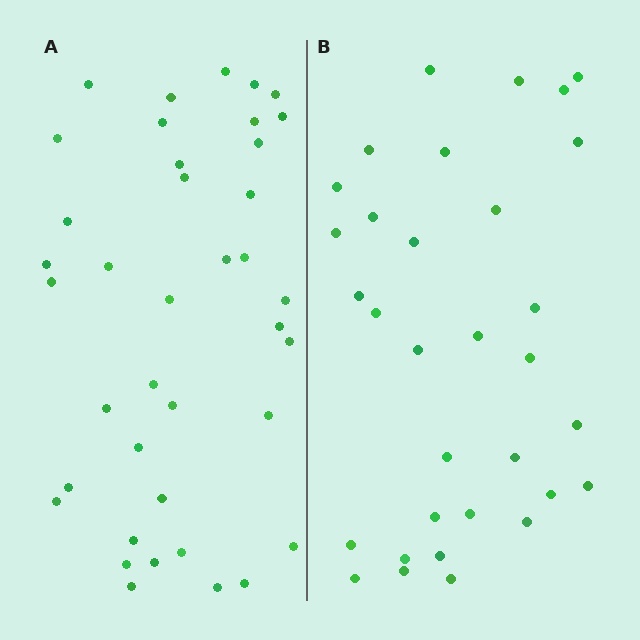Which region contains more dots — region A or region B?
Region A (the left region) has more dots.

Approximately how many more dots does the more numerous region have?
Region A has roughly 8 or so more dots than region B.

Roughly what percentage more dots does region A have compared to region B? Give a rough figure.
About 20% more.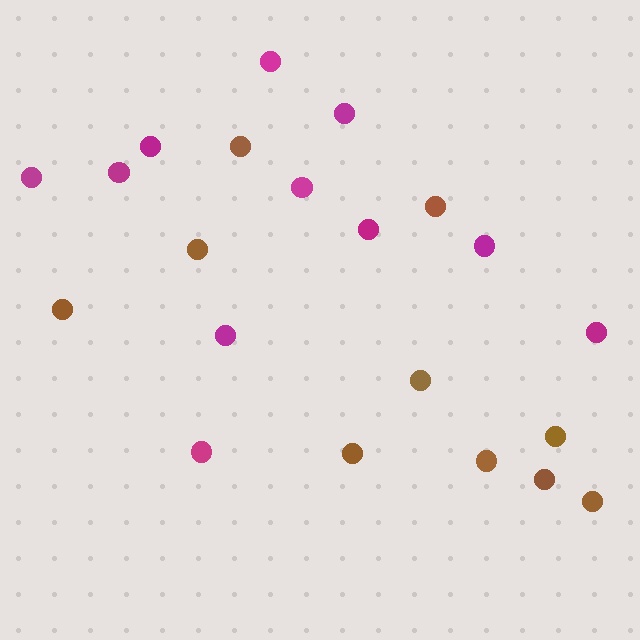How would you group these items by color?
There are 2 groups: one group of magenta circles (11) and one group of brown circles (10).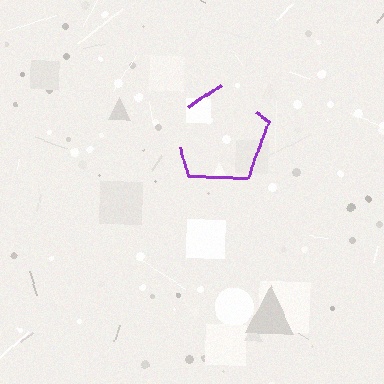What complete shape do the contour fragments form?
The contour fragments form a pentagon.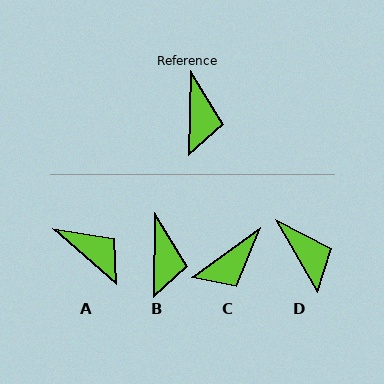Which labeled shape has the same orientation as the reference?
B.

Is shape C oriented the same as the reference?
No, it is off by about 53 degrees.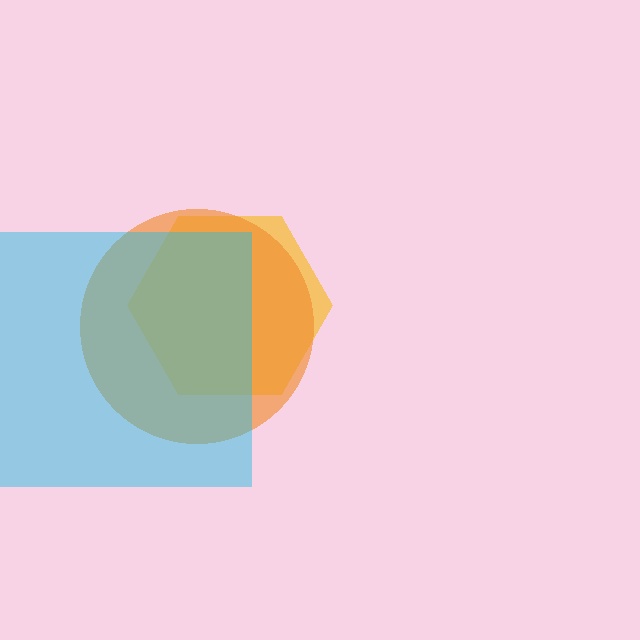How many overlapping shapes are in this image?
There are 3 overlapping shapes in the image.